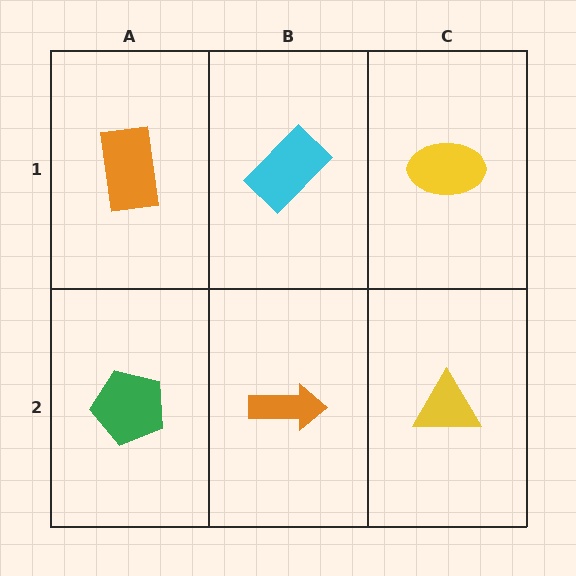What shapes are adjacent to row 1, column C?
A yellow triangle (row 2, column C), a cyan rectangle (row 1, column B).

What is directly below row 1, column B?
An orange arrow.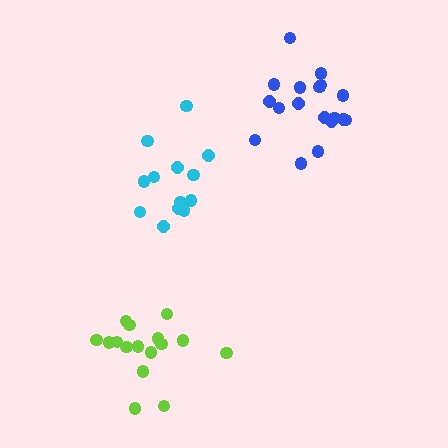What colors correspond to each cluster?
The clusters are colored: blue, lime, cyan.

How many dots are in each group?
Group 1: 18 dots, Group 2: 16 dots, Group 3: 13 dots (47 total).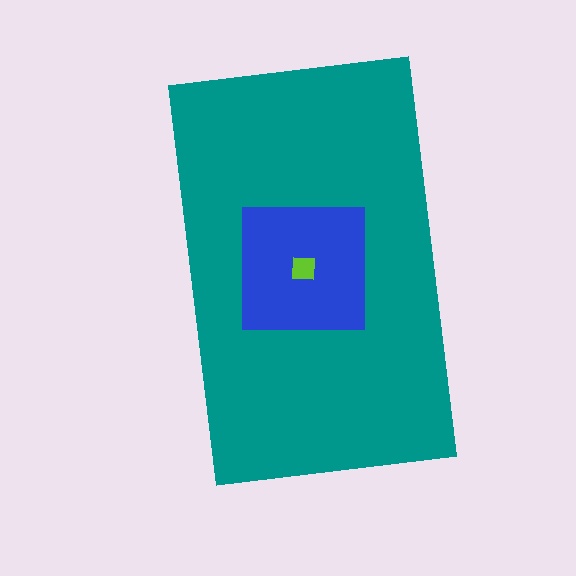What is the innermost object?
The lime square.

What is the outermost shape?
The teal rectangle.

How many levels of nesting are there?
3.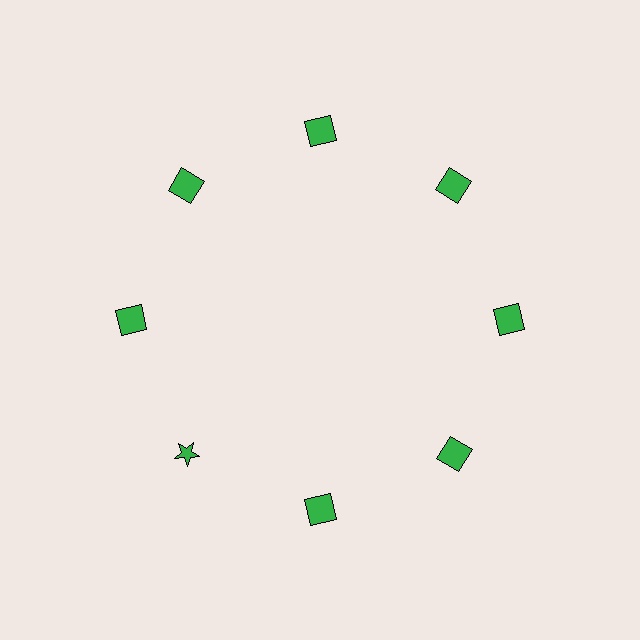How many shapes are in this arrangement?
There are 8 shapes arranged in a ring pattern.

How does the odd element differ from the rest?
It has a different shape: star instead of square.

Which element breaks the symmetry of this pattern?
The green star at roughly the 8 o'clock position breaks the symmetry. All other shapes are green squares.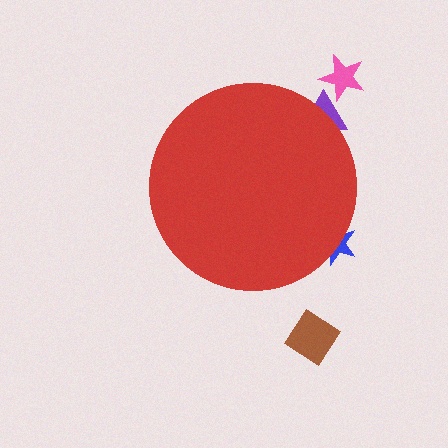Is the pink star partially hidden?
No, the pink star is fully visible.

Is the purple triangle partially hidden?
Yes, the purple triangle is partially hidden behind the red circle.